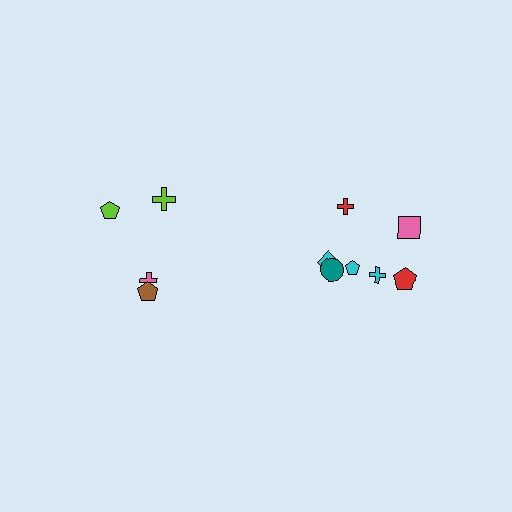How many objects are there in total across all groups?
There are 11 objects.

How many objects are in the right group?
There are 7 objects.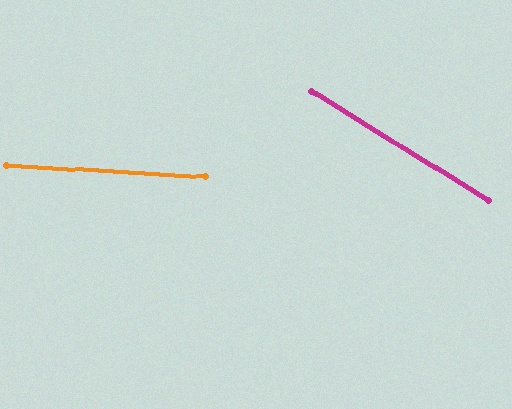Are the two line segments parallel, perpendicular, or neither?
Neither parallel nor perpendicular — they differ by about 28°.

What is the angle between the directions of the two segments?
Approximately 28 degrees.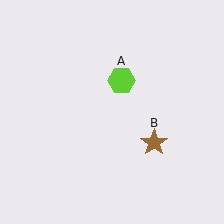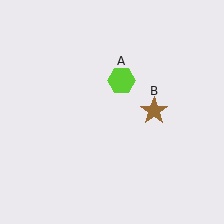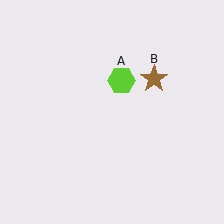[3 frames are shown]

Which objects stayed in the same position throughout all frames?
Lime hexagon (object A) remained stationary.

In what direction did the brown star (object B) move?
The brown star (object B) moved up.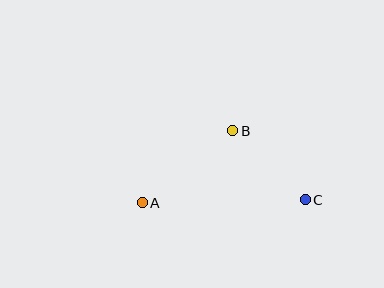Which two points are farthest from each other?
Points A and C are farthest from each other.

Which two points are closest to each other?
Points B and C are closest to each other.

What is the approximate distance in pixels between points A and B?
The distance between A and B is approximately 116 pixels.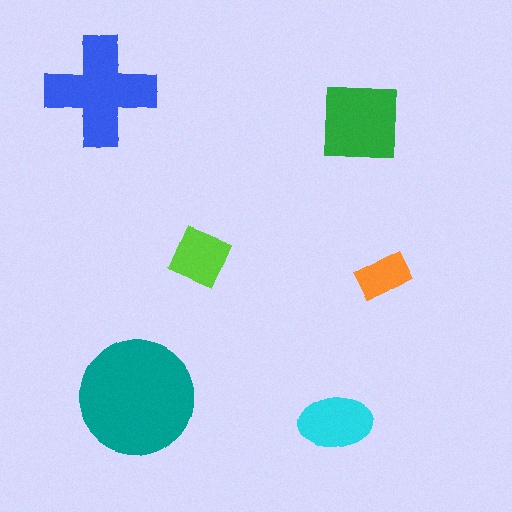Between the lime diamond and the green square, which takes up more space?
The green square.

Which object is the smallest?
The orange rectangle.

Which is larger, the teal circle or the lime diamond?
The teal circle.